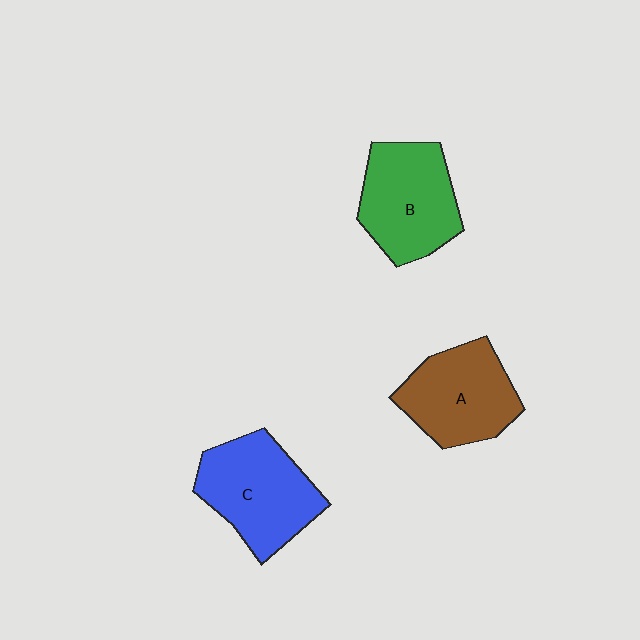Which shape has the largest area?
Shape C (blue).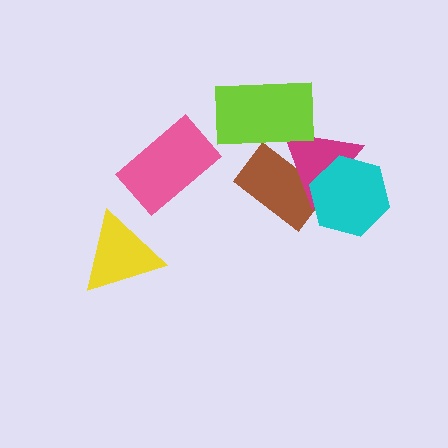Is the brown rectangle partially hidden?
Yes, it is partially covered by another shape.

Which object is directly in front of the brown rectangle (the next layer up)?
The magenta triangle is directly in front of the brown rectangle.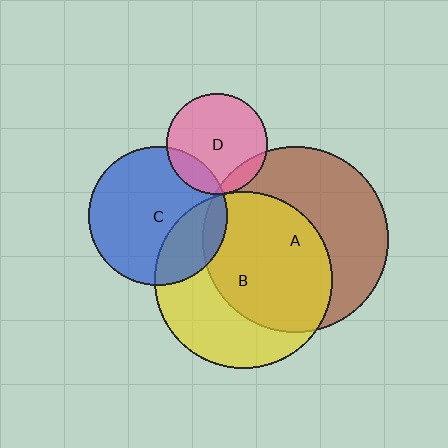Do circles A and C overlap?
Yes.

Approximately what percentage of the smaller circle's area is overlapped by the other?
Approximately 10%.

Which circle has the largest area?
Circle A (brown).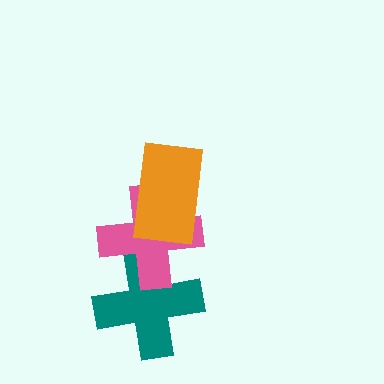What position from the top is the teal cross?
The teal cross is 3rd from the top.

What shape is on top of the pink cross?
The orange rectangle is on top of the pink cross.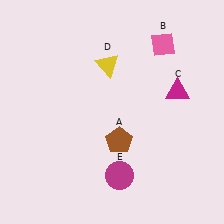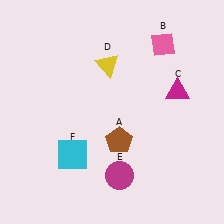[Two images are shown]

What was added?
A cyan square (F) was added in Image 2.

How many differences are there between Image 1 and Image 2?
There is 1 difference between the two images.